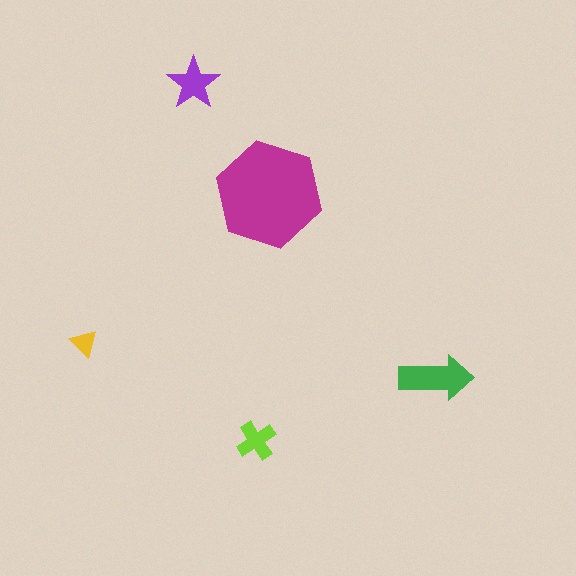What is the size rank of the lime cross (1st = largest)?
4th.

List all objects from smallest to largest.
The yellow triangle, the lime cross, the purple star, the green arrow, the magenta hexagon.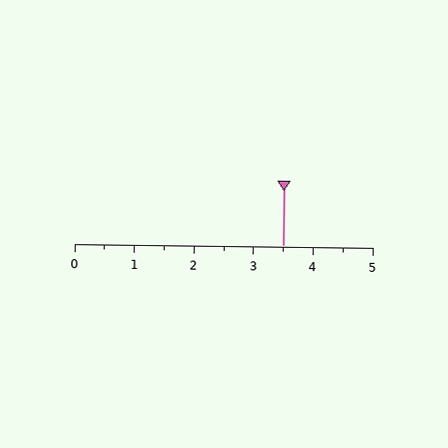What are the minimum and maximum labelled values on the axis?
The axis runs from 0 to 5.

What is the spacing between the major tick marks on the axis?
The major ticks are spaced 1 apart.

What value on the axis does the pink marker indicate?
The marker indicates approximately 3.5.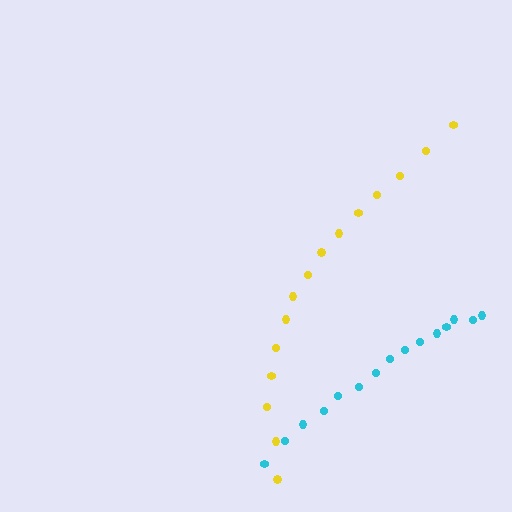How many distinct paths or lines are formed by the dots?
There are 2 distinct paths.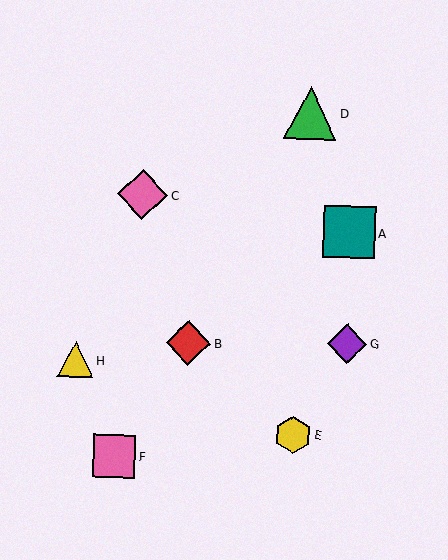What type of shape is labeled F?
Shape F is a pink square.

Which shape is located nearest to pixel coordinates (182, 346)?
The red diamond (labeled B) at (188, 343) is nearest to that location.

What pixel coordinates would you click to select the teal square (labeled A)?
Click at (349, 232) to select the teal square A.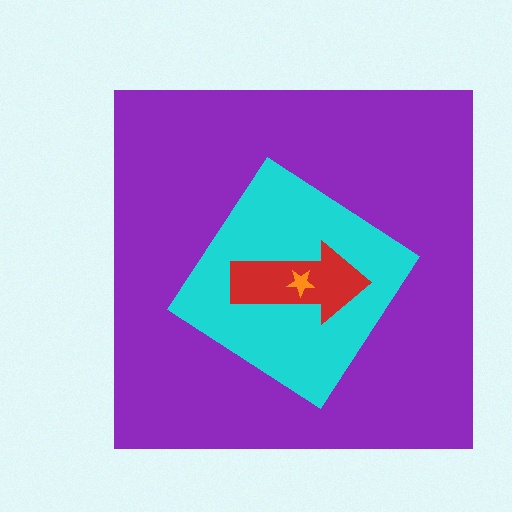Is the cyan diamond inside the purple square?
Yes.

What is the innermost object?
The orange star.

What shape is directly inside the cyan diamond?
The red arrow.